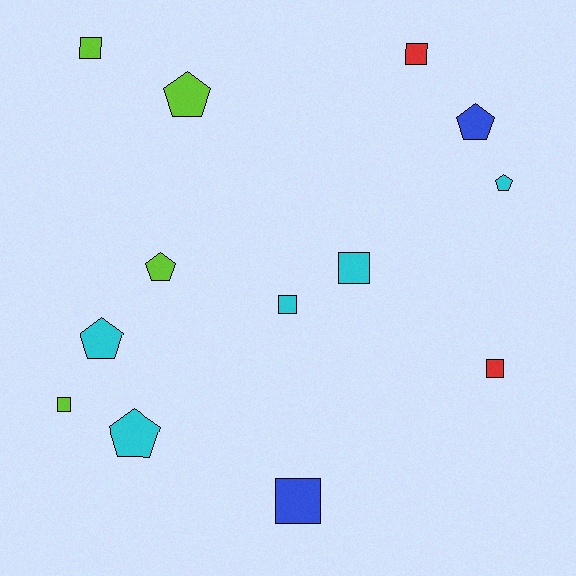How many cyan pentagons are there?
There are 3 cyan pentagons.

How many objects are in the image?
There are 13 objects.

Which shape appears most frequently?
Square, with 7 objects.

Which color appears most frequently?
Cyan, with 5 objects.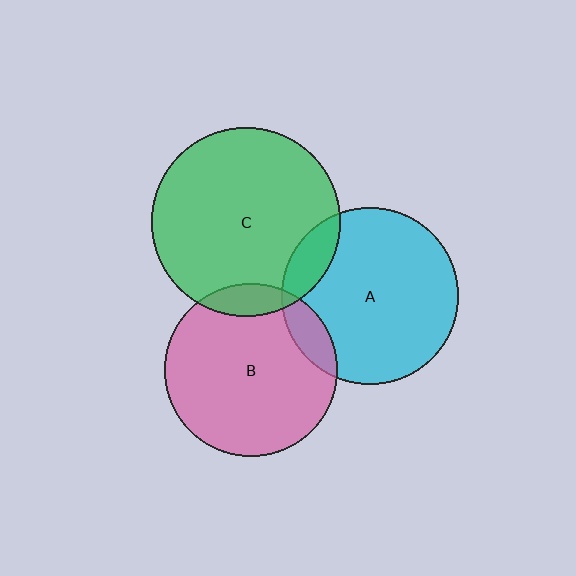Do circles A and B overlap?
Yes.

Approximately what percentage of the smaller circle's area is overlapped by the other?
Approximately 10%.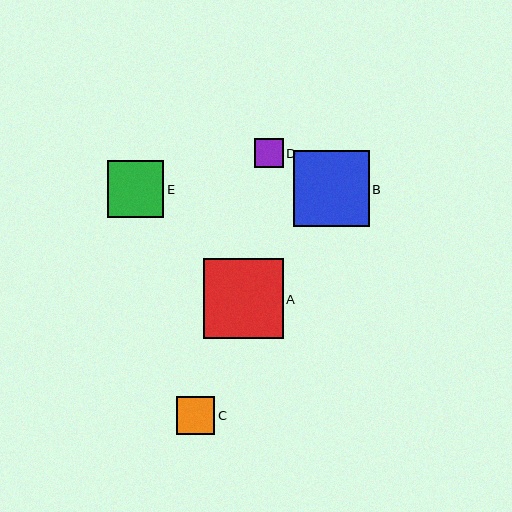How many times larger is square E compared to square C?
Square E is approximately 1.5 times the size of square C.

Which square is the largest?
Square A is the largest with a size of approximately 80 pixels.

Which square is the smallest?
Square D is the smallest with a size of approximately 29 pixels.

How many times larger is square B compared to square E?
Square B is approximately 1.3 times the size of square E.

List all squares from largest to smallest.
From largest to smallest: A, B, E, C, D.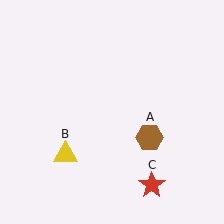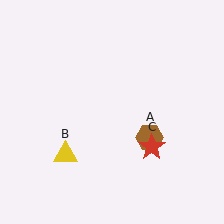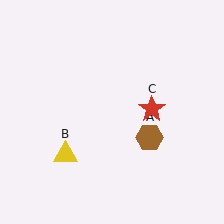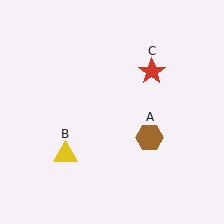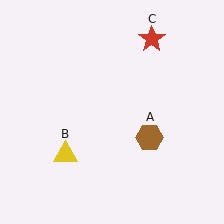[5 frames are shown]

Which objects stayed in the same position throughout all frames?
Brown hexagon (object A) and yellow triangle (object B) remained stationary.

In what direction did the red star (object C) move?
The red star (object C) moved up.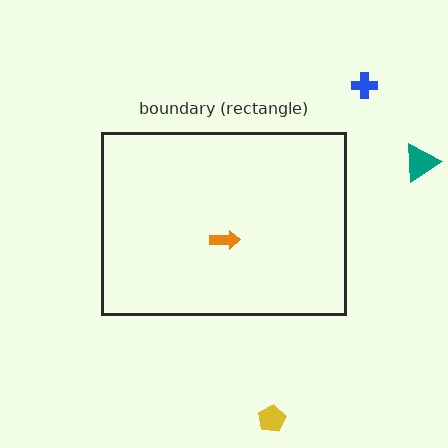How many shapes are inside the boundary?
1 inside, 3 outside.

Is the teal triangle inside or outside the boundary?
Outside.